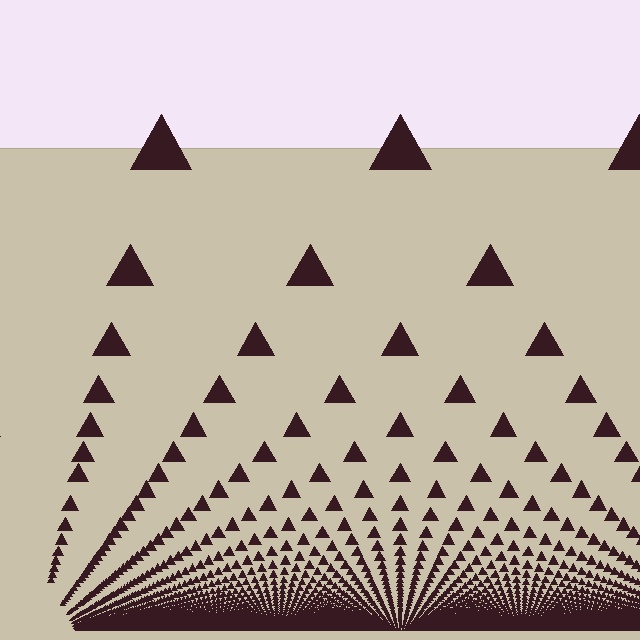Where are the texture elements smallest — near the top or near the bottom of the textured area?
Near the bottom.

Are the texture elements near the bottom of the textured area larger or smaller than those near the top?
Smaller. The gradient is inverted — elements near the bottom are smaller and denser.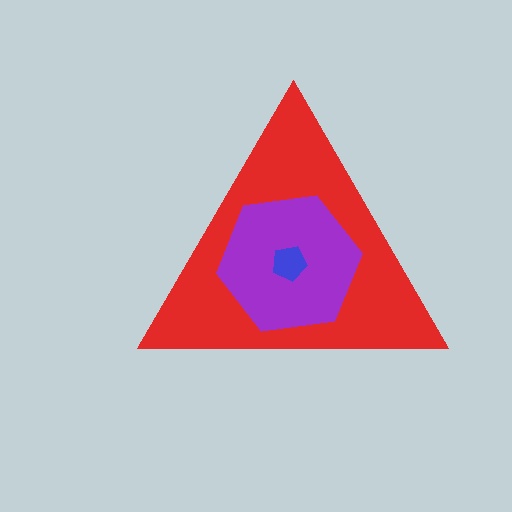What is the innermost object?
The blue pentagon.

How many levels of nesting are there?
3.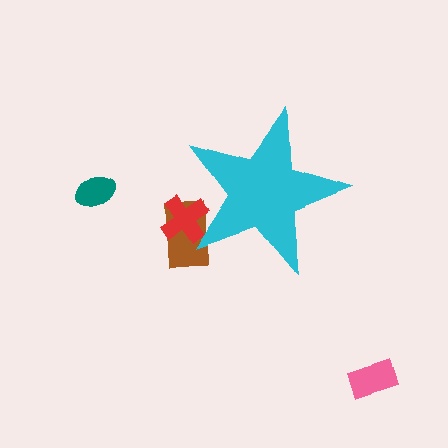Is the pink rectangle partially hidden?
No, the pink rectangle is fully visible.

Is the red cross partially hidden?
Yes, the red cross is partially hidden behind the cyan star.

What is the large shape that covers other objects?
A cyan star.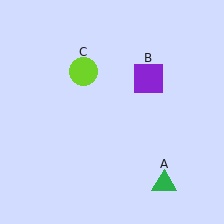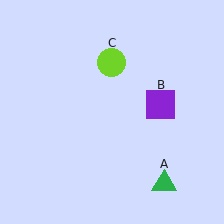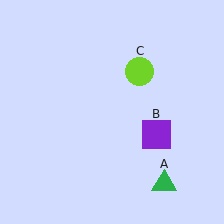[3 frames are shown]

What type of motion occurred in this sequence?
The purple square (object B), lime circle (object C) rotated clockwise around the center of the scene.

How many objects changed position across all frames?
2 objects changed position: purple square (object B), lime circle (object C).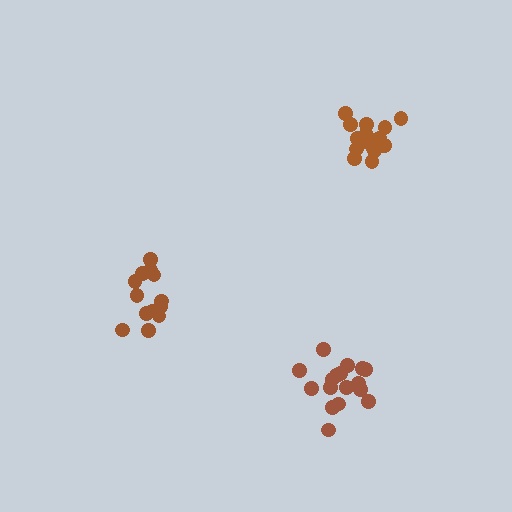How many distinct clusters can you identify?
There are 3 distinct clusters.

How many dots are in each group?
Group 1: 17 dots, Group 2: 13 dots, Group 3: 16 dots (46 total).